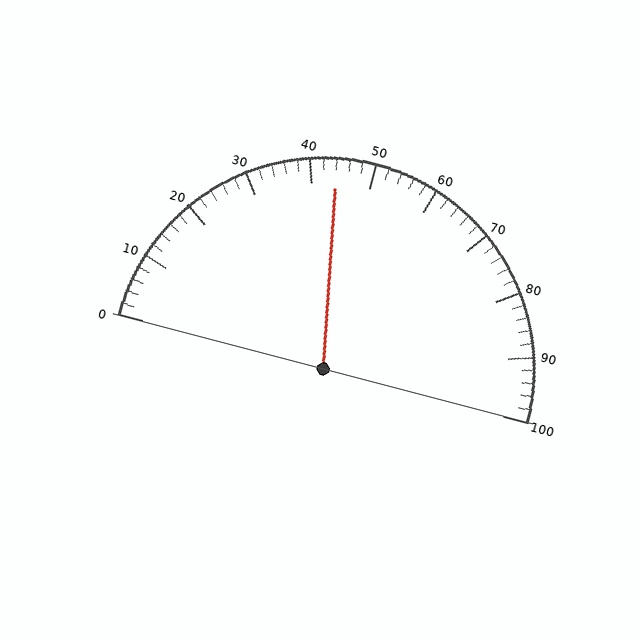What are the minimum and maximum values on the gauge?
The gauge ranges from 0 to 100.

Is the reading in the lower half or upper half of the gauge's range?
The reading is in the lower half of the range (0 to 100).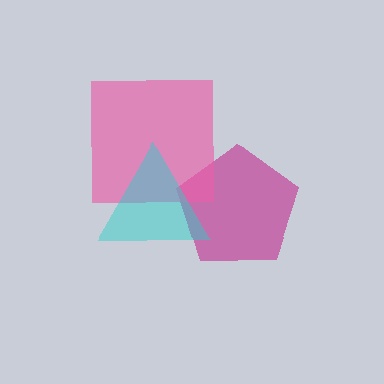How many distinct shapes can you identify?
There are 3 distinct shapes: a magenta pentagon, a pink square, a cyan triangle.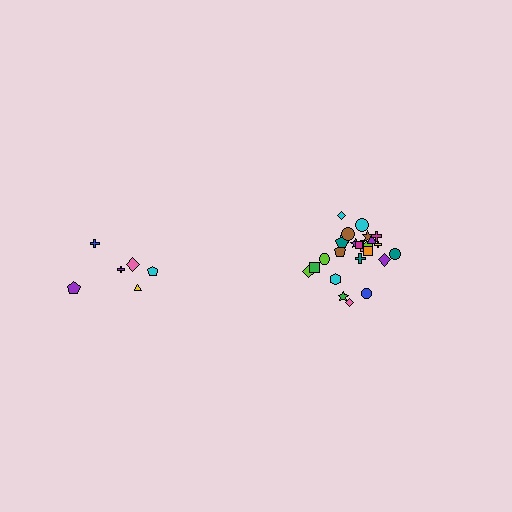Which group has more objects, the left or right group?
The right group.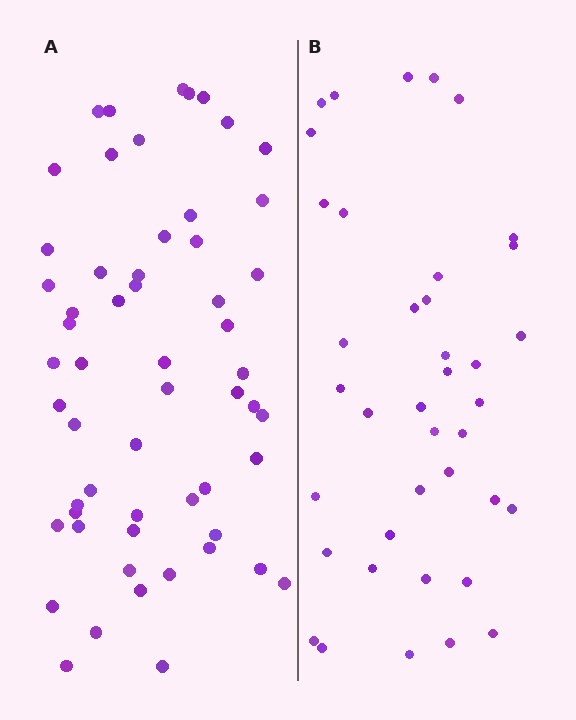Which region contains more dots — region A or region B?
Region A (the left region) has more dots.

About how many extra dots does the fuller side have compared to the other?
Region A has approximately 20 more dots than region B.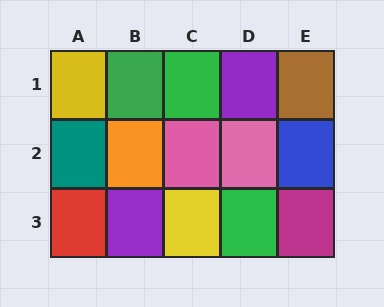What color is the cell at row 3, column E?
Magenta.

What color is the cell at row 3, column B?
Purple.